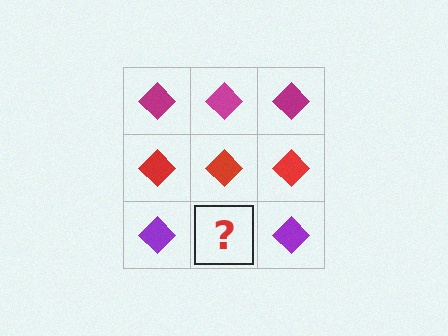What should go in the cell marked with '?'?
The missing cell should contain a purple diamond.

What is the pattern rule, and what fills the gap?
The rule is that each row has a consistent color. The gap should be filled with a purple diamond.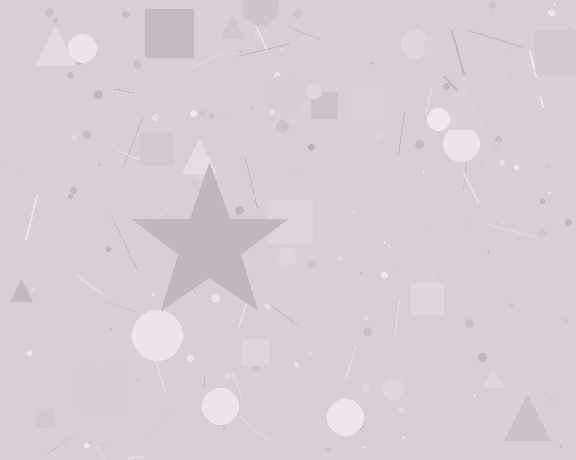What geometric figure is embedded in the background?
A star is embedded in the background.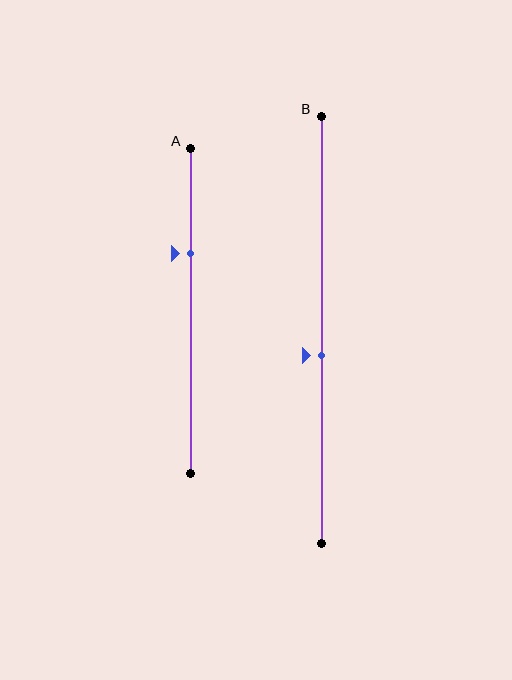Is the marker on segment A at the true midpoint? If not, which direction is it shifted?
No, the marker on segment A is shifted upward by about 18% of the segment length.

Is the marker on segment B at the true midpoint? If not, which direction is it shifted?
No, the marker on segment B is shifted downward by about 6% of the segment length.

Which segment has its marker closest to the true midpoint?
Segment B has its marker closest to the true midpoint.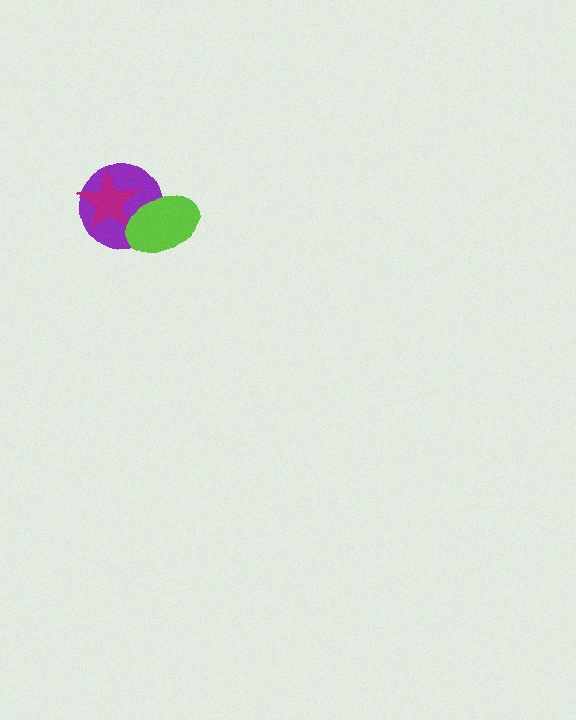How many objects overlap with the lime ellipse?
2 objects overlap with the lime ellipse.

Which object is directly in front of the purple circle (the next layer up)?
The magenta star is directly in front of the purple circle.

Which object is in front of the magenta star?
The lime ellipse is in front of the magenta star.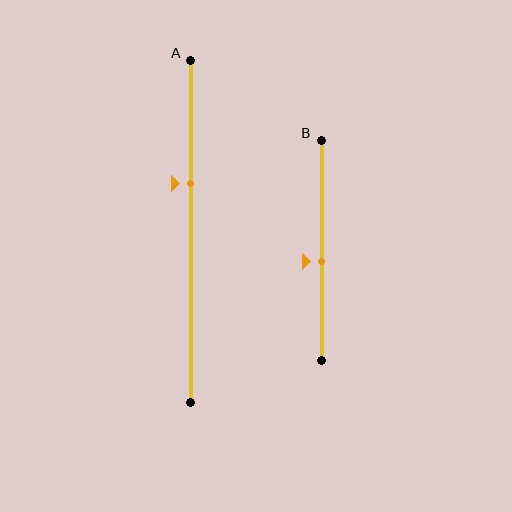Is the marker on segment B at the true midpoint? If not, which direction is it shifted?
No, the marker on segment B is shifted downward by about 5% of the segment length.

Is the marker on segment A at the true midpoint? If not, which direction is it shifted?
No, the marker on segment A is shifted upward by about 14% of the segment length.